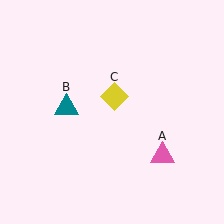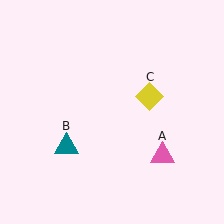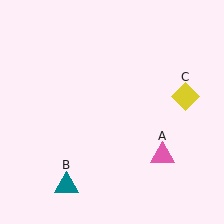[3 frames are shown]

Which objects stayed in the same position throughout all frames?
Pink triangle (object A) remained stationary.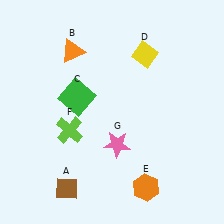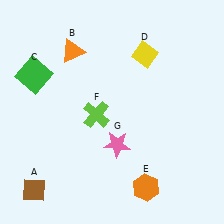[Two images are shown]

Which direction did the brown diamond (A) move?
The brown diamond (A) moved left.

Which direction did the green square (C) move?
The green square (C) moved left.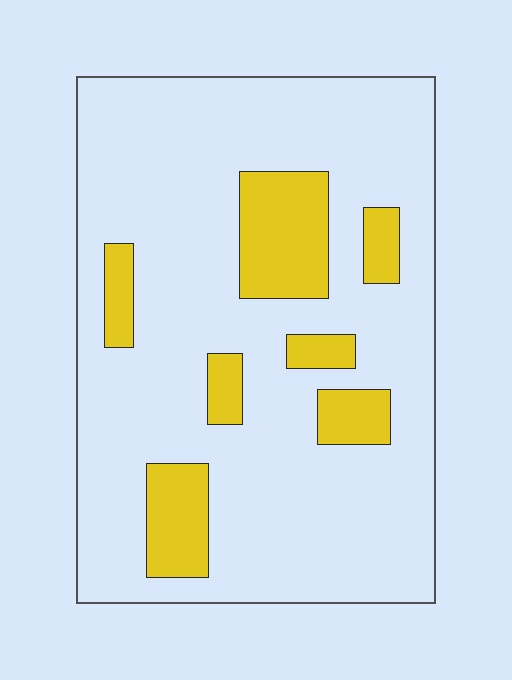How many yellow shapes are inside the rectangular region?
7.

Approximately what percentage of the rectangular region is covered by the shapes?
Approximately 20%.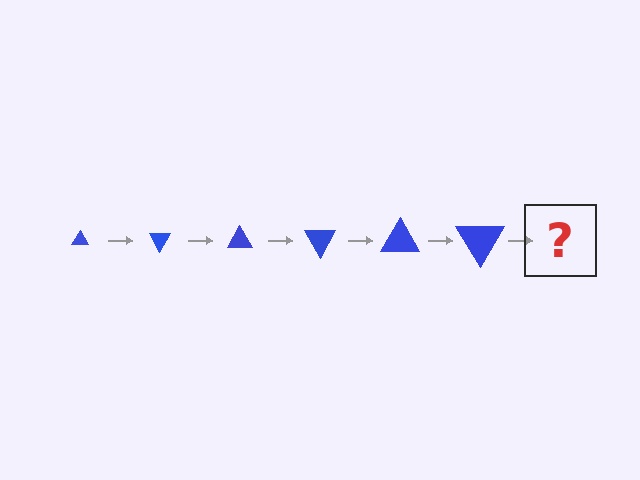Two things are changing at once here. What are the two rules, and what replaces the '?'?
The two rules are that the triangle grows larger each step and it rotates 60 degrees each step. The '?' should be a triangle, larger than the previous one and rotated 360 degrees from the start.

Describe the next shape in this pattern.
It should be a triangle, larger than the previous one and rotated 360 degrees from the start.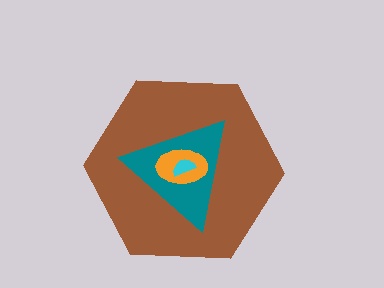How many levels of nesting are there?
4.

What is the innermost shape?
The cyan semicircle.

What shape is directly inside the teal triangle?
The orange ellipse.